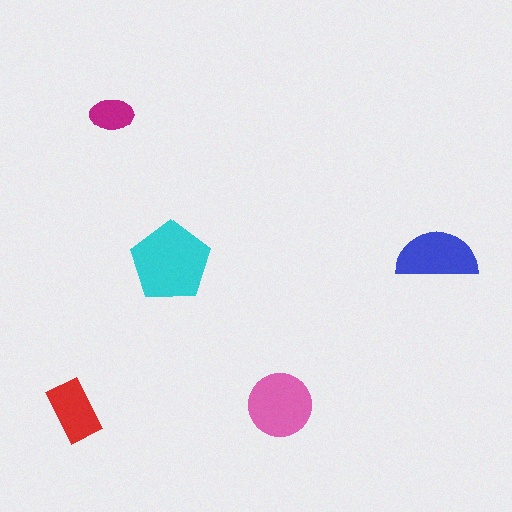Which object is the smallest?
The magenta ellipse.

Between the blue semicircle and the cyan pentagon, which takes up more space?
The cyan pentagon.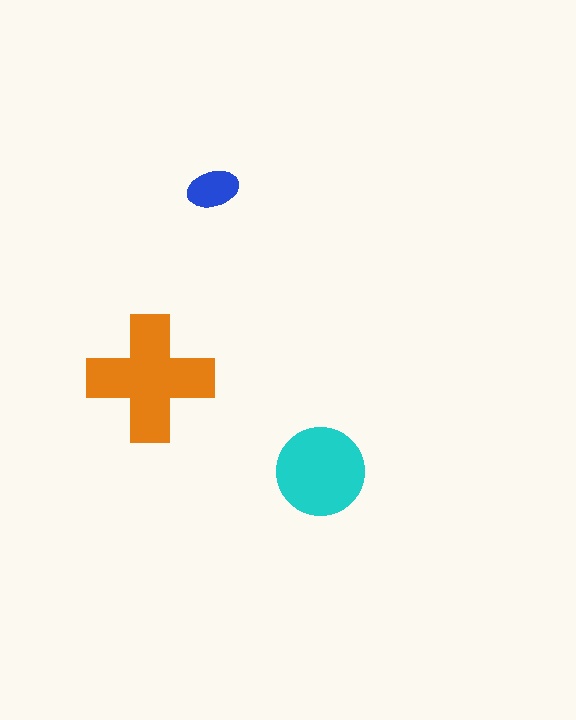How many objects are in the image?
There are 3 objects in the image.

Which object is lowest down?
The cyan circle is bottommost.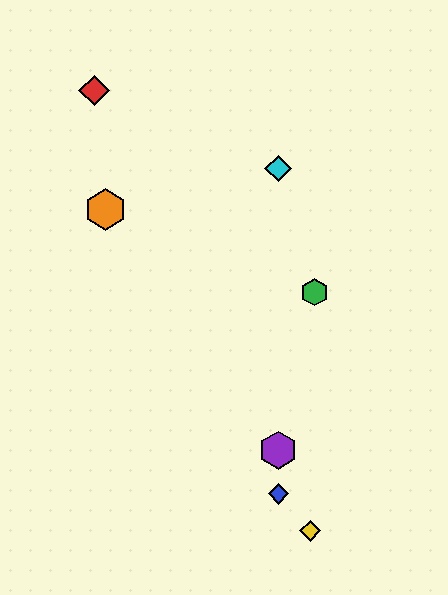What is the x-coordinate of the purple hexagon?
The purple hexagon is at x≈278.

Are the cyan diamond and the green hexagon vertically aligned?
No, the cyan diamond is at x≈278 and the green hexagon is at x≈314.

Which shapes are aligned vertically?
The blue diamond, the purple hexagon, the cyan diamond are aligned vertically.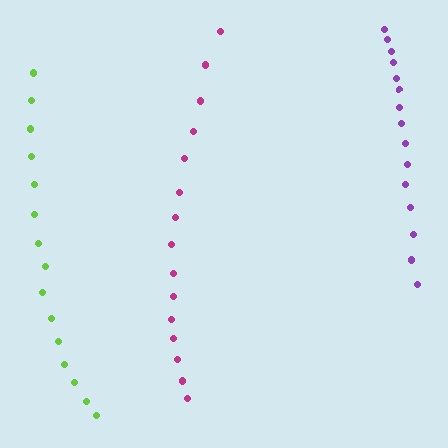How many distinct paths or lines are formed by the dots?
There are 3 distinct paths.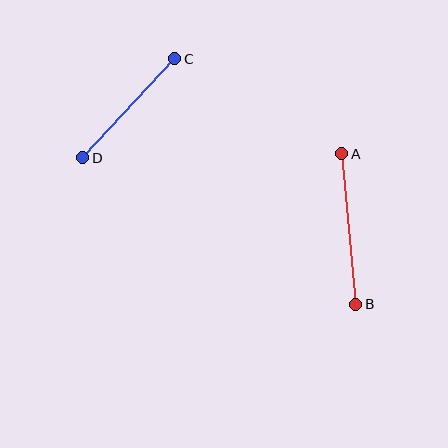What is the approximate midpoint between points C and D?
The midpoint is at approximately (129, 108) pixels.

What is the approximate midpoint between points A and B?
The midpoint is at approximately (349, 229) pixels.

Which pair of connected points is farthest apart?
Points A and B are farthest apart.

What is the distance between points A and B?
The distance is approximately 151 pixels.